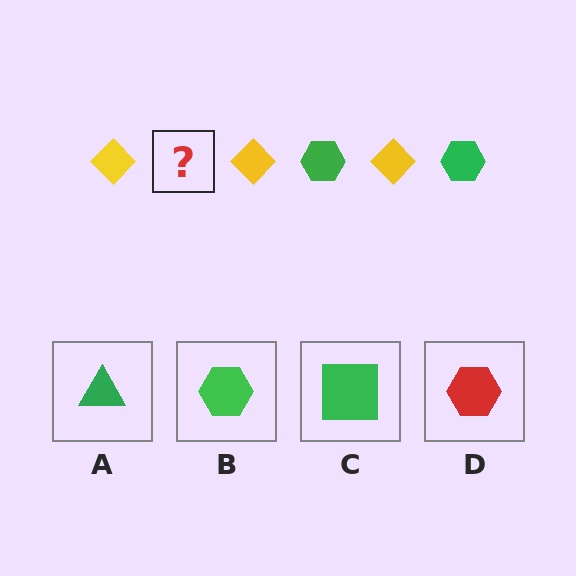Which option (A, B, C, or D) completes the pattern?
B.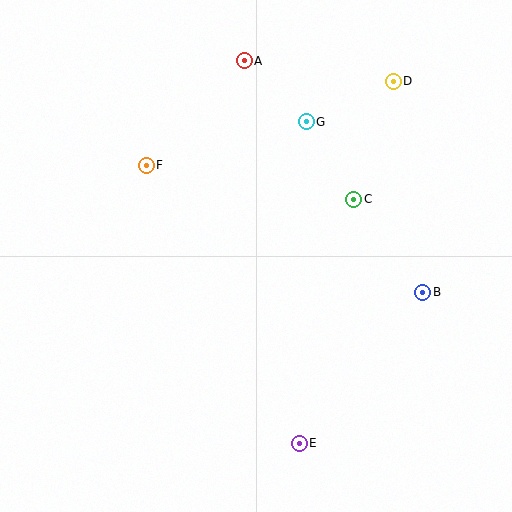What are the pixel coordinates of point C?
Point C is at (354, 199).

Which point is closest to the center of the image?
Point C at (354, 199) is closest to the center.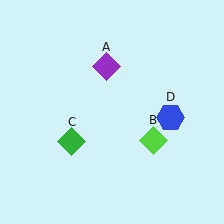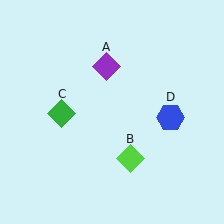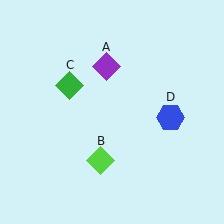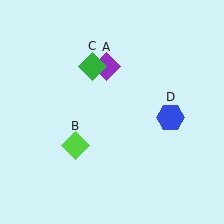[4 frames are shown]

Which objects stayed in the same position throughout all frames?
Purple diamond (object A) and blue hexagon (object D) remained stationary.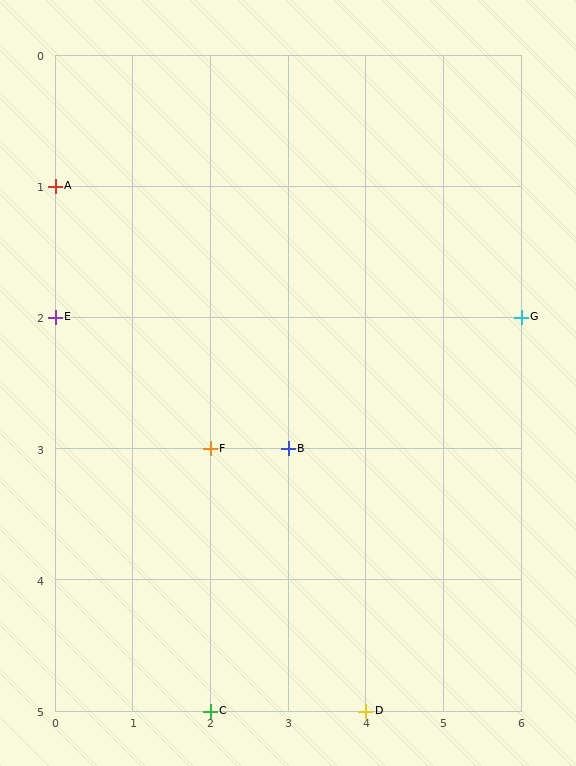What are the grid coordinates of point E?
Point E is at grid coordinates (0, 2).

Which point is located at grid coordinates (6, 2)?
Point G is at (6, 2).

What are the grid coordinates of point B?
Point B is at grid coordinates (3, 3).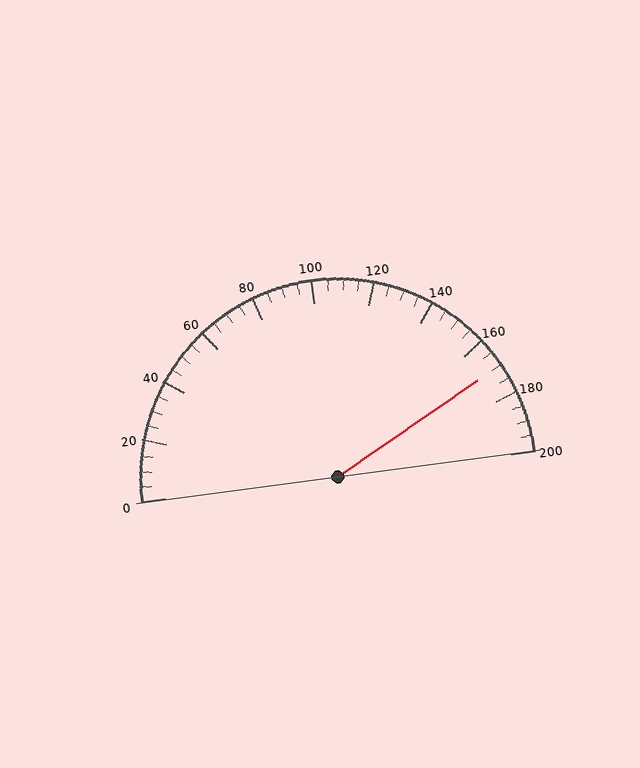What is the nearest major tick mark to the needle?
The nearest major tick mark is 160.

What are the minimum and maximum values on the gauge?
The gauge ranges from 0 to 200.